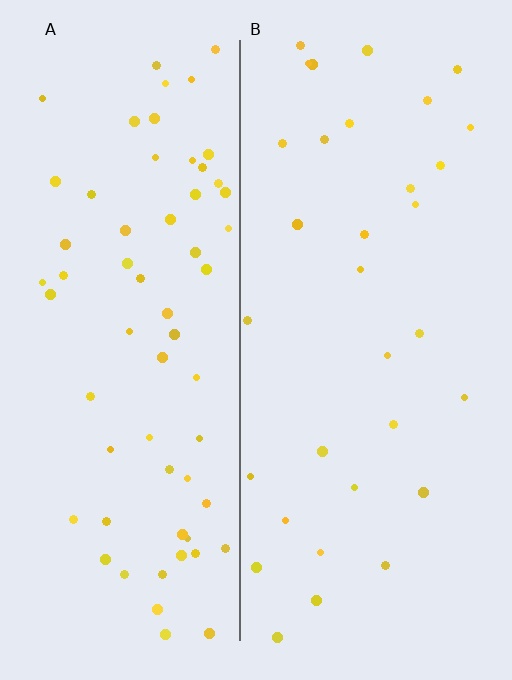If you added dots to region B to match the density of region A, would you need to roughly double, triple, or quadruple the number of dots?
Approximately double.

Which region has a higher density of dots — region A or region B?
A (the left).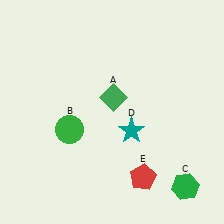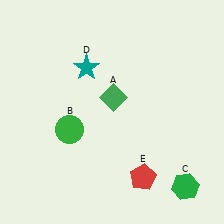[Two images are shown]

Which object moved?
The teal star (D) moved up.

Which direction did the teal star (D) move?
The teal star (D) moved up.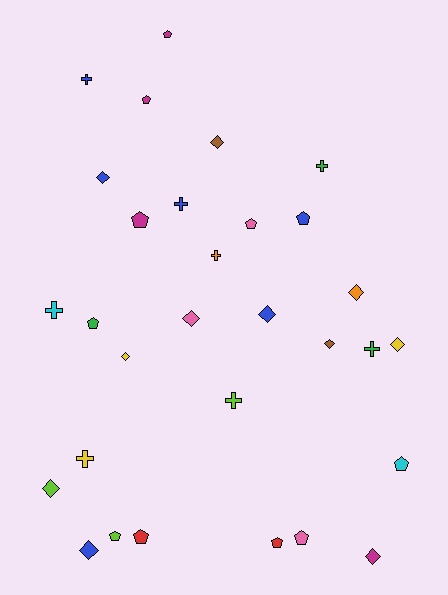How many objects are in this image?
There are 30 objects.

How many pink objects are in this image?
There are 3 pink objects.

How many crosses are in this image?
There are 8 crosses.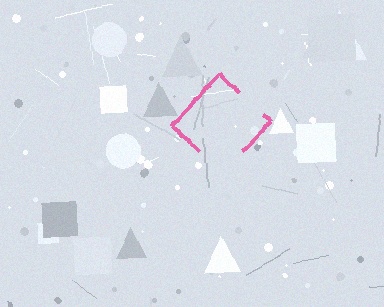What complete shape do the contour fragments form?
The contour fragments form a diamond.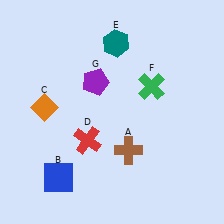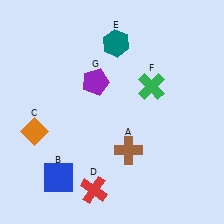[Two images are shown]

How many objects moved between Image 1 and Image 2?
2 objects moved between the two images.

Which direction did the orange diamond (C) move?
The orange diamond (C) moved down.